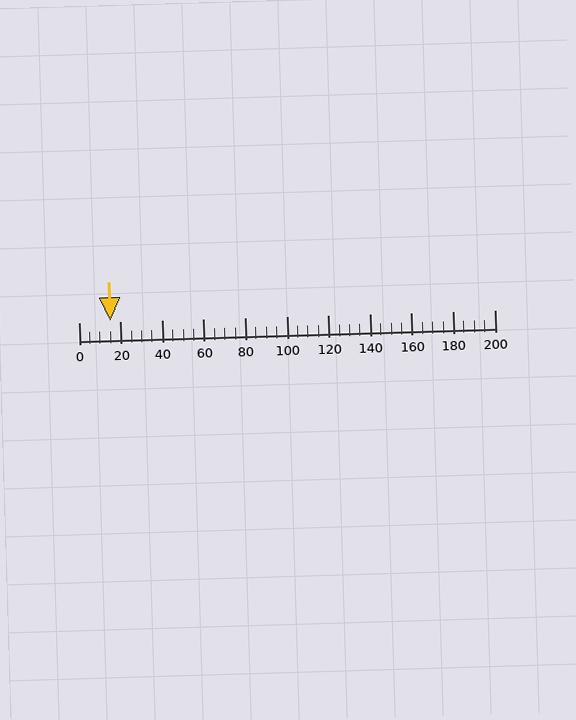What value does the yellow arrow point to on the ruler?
The yellow arrow points to approximately 15.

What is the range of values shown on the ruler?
The ruler shows values from 0 to 200.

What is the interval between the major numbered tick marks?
The major tick marks are spaced 20 units apart.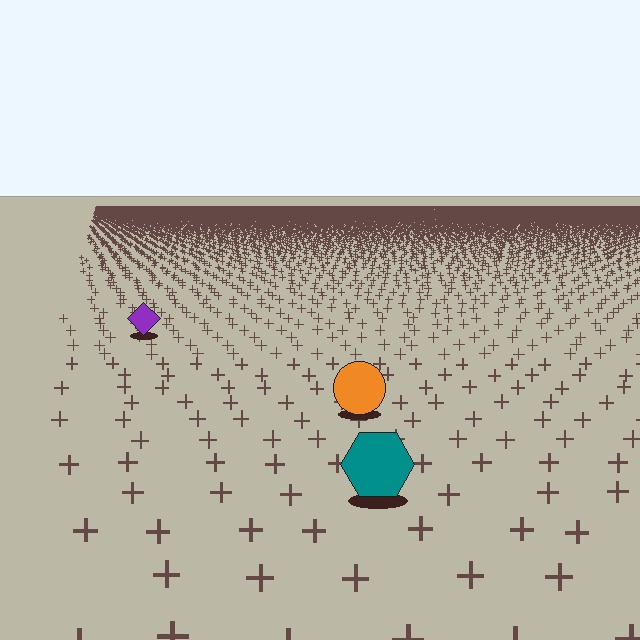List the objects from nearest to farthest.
From nearest to farthest: the teal hexagon, the orange circle, the purple diamond.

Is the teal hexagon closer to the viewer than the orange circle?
Yes. The teal hexagon is closer — you can tell from the texture gradient: the ground texture is coarser near it.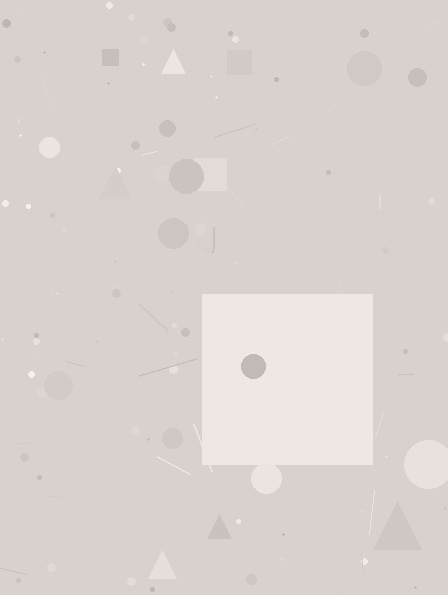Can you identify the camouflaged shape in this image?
The camouflaged shape is a square.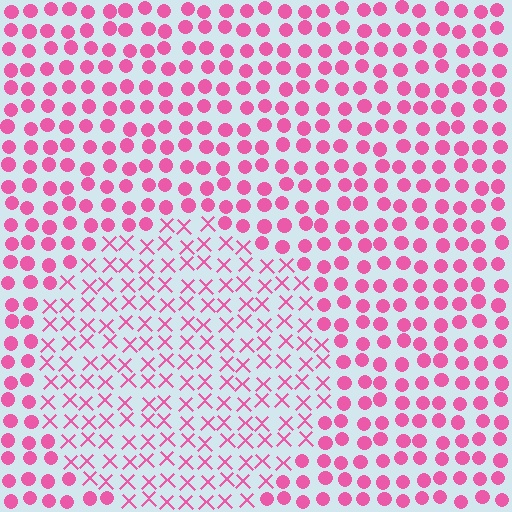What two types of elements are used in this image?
The image uses X marks inside the circle region and circles outside it.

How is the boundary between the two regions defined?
The boundary is defined by a change in element shape: X marks inside vs. circles outside. All elements share the same color and spacing.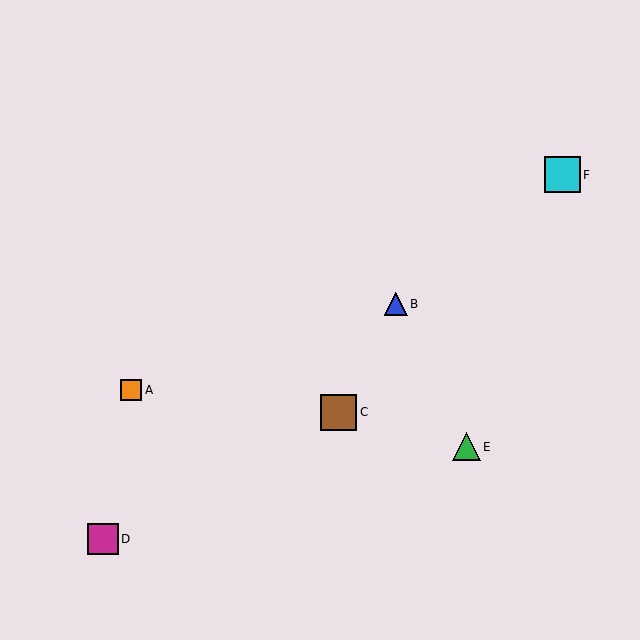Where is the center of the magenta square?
The center of the magenta square is at (103, 539).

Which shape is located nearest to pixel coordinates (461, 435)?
The green triangle (labeled E) at (466, 447) is nearest to that location.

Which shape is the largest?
The brown square (labeled C) is the largest.